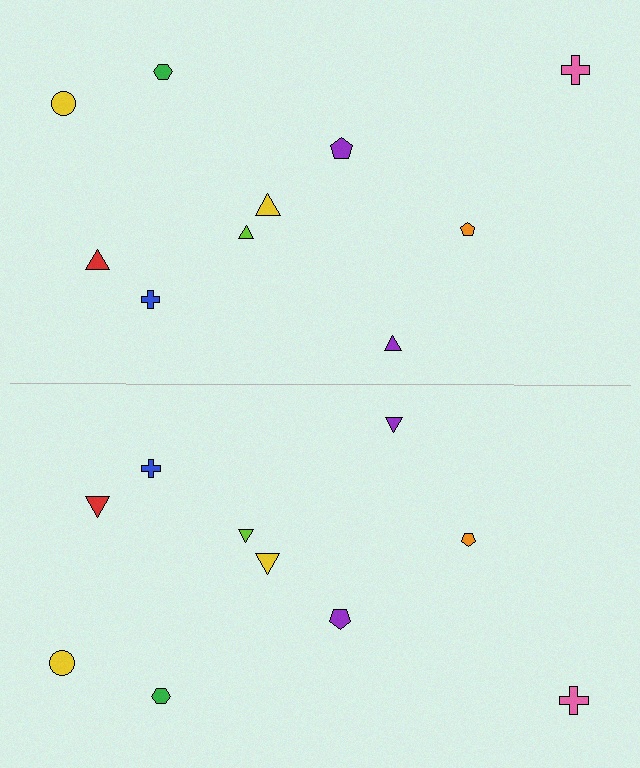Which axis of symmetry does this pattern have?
The pattern has a horizontal axis of symmetry running through the center of the image.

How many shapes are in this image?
There are 20 shapes in this image.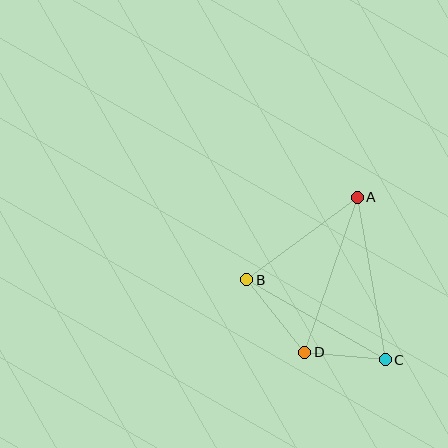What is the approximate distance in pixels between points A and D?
The distance between A and D is approximately 164 pixels.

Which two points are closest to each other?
Points C and D are closest to each other.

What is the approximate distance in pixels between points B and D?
The distance between B and D is approximately 93 pixels.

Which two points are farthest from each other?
Points A and C are farthest from each other.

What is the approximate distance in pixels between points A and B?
The distance between A and B is approximately 138 pixels.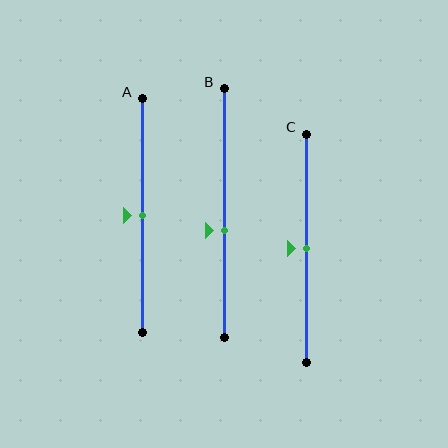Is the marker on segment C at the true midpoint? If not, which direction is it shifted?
Yes, the marker on segment C is at the true midpoint.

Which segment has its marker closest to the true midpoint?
Segment A has its marker closest to the true midpoint.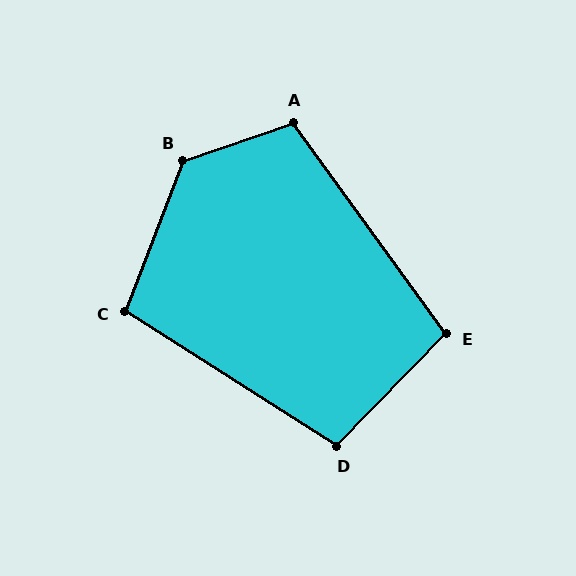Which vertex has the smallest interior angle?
E, at approximately 99 degrees.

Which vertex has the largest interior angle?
B, at approximately 130 degrees.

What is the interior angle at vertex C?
Approximately 101 degrees (obtuse).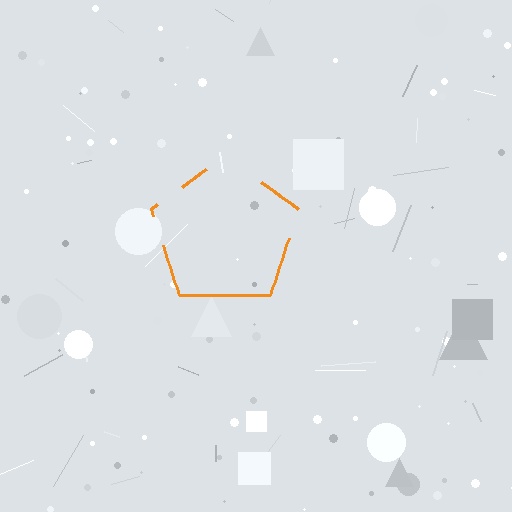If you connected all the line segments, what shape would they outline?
They would outline a pentagon.